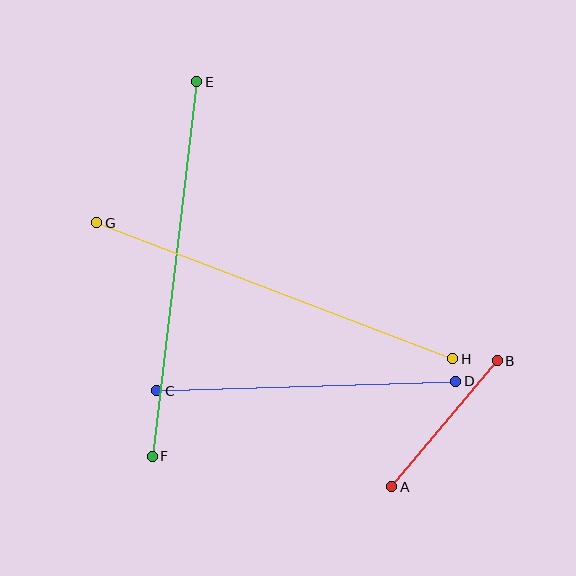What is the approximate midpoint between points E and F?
The midpoint is at approximately (175, 269) pixels.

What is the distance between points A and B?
The distance is approximately 164 pixels.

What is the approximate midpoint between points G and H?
The midpoint is at approximately (275, 291) pixels.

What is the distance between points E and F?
The distance is approximately 377 pixels.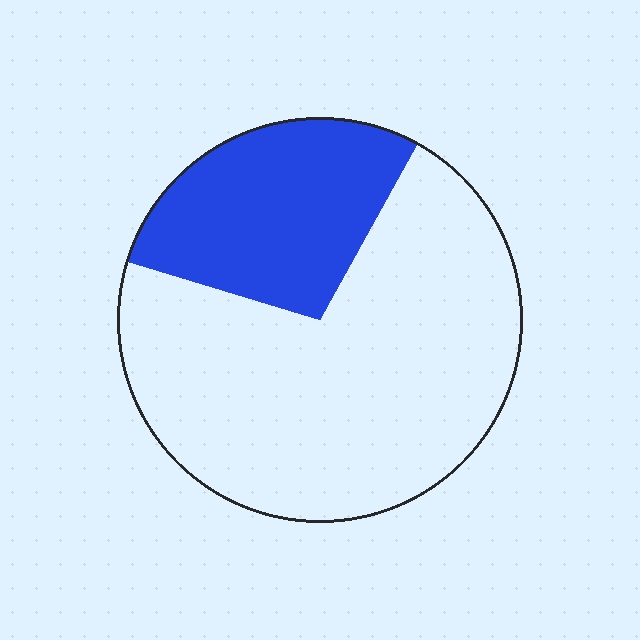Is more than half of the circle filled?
No.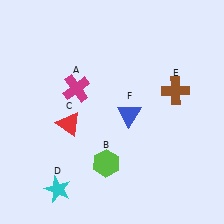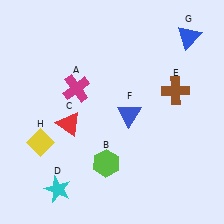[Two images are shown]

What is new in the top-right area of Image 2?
A blue triangle (G) was added in the top-right area of Image 2.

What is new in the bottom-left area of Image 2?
A yellow diamond (H) was added in the bottom-left area of Image 2.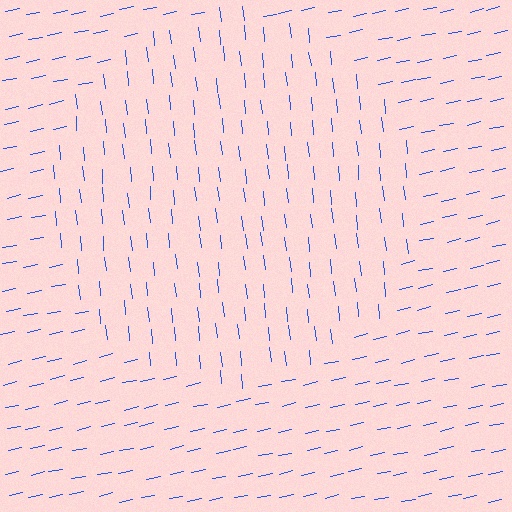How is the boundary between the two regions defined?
The boundary is defined purely by a change in line orientation (approximately 84 degrees difference). All lines are the same color and thickness.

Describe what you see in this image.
The image is filled with small blue line segments. A circle region in the image has lines oriented differently from the surrounding lines, creating a visible texture boundary.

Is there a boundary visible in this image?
Yes, there is a texture boundary formed by a change in line orientation.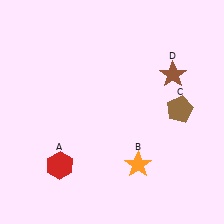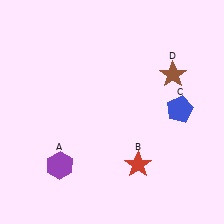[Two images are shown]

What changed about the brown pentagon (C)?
In Image 1, C is brown. In Image 2, it changed to blue.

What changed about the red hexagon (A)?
In Image 1, A is red. In Image 2, it changed to purple.